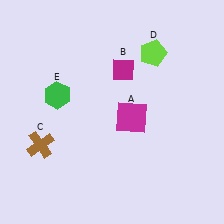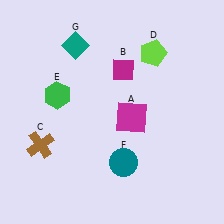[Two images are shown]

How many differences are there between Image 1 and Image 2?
There are 2 differences between the two images.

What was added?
A teal circle (F), a teal diamond (G) were added in Image 2.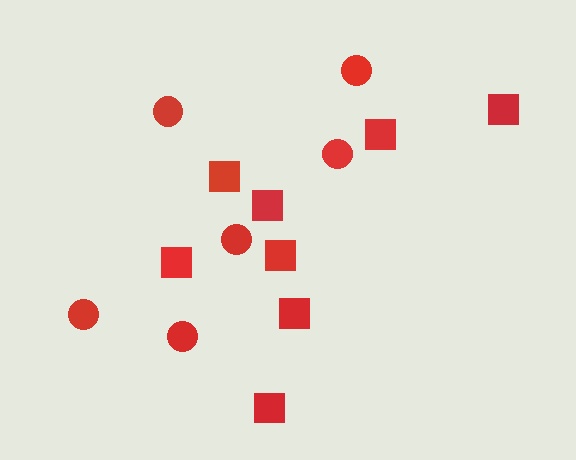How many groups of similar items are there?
There are 2 groups: one group of circles (6) and one group of squares (8).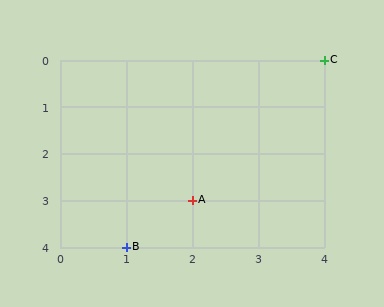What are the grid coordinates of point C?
Point C is at grid coordinates (4, 0).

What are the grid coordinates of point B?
Point B is at grid coordinates (1, 4).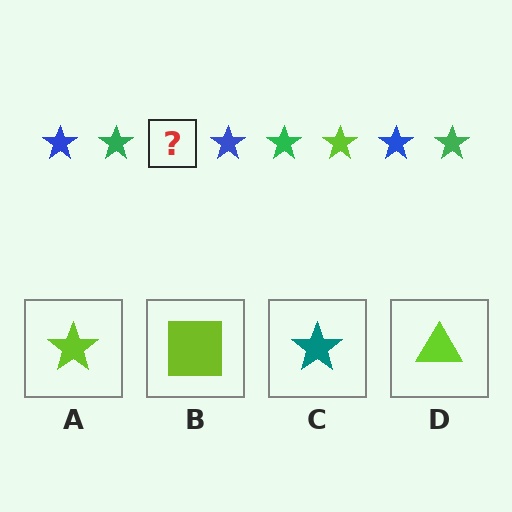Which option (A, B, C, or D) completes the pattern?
A.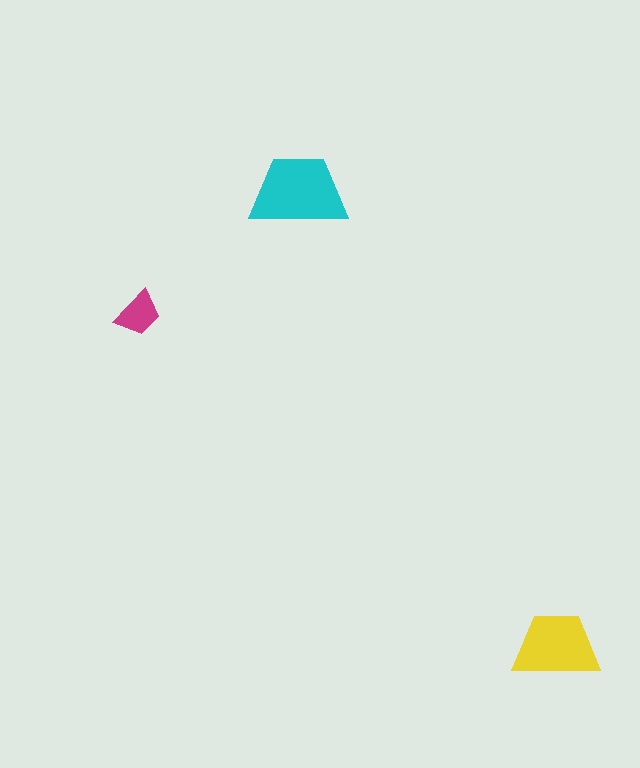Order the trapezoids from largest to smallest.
the cyan one, the yellow one, the magenta one.